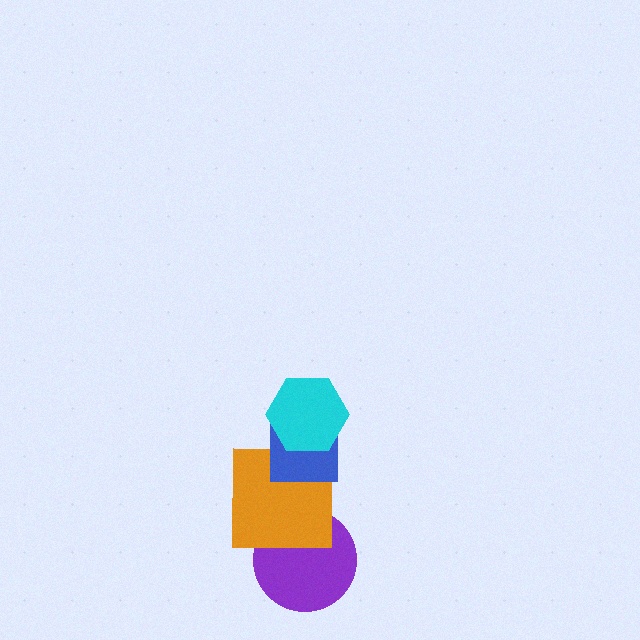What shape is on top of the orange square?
The blue square is on top of the orange square.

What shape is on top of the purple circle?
The orange square is on top of the purple circle.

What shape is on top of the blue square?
The cyan hexagon is on top of the blue square.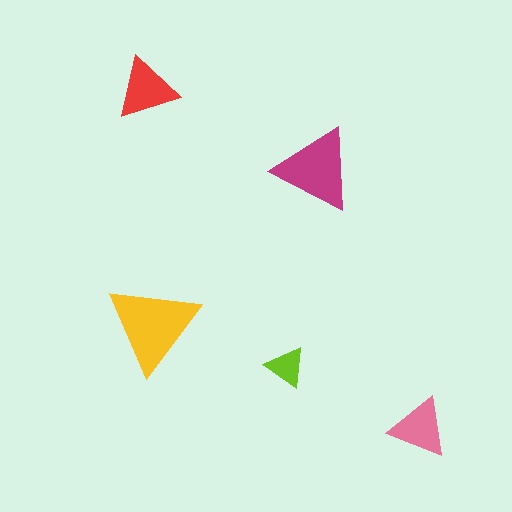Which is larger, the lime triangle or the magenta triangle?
The magenta one.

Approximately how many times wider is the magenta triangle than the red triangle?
About 1.5 times wider.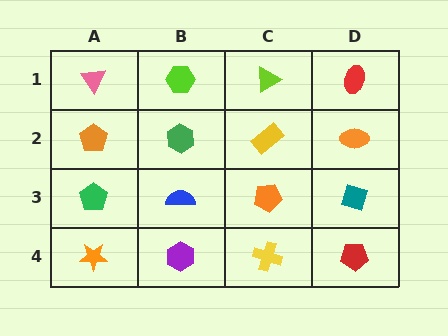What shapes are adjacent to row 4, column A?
A green pentagon (row 3, column A), a purple hexagon (row 4, column B).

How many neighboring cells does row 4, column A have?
2.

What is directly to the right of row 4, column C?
A red pentagon.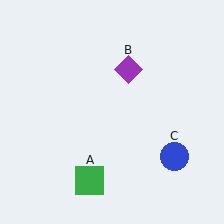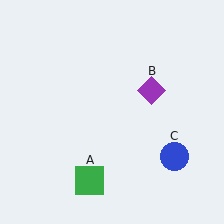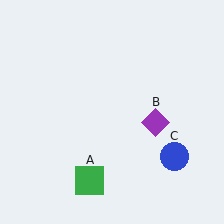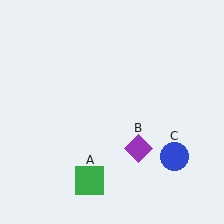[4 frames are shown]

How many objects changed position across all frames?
1 object changed position: purple diamond (object B).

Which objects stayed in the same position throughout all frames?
Green square (object A) and blue circle (object C) remained stationary.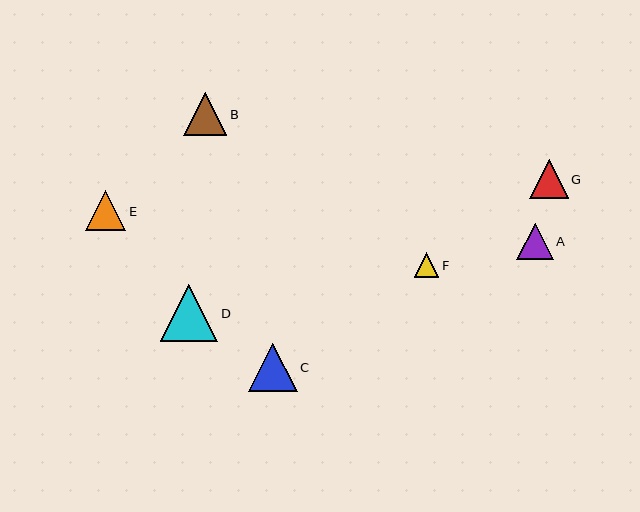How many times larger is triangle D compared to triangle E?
Triangle D is approximately 1.4 times the size of triangle E.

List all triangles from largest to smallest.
From largest to smallest: D, C, B, E, G, A, F.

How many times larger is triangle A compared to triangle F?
Triangle A is approximately 1.5 times the size of triangle F.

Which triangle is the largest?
Triangle D is the largest with a size of approximately 57 pixels.